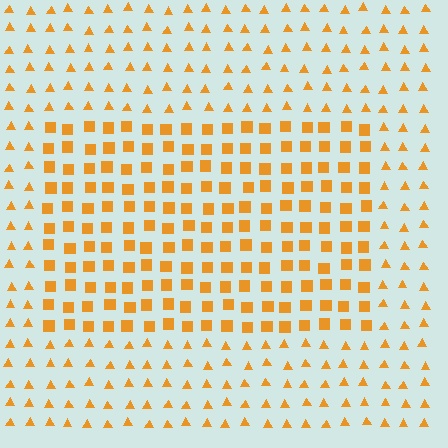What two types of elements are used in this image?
The image uses squares inside the rectangle region and triangles outside it.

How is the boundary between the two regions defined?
The boundary is defined by a change in element shape: squares inside vs. triangles outside. All elements share the same color and spacing.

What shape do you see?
I see a rectangle.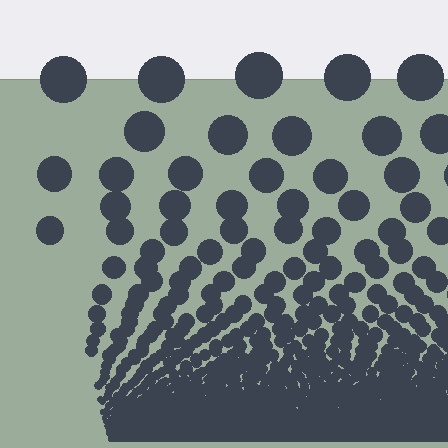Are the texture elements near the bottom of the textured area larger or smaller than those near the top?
Smaller. The gradient is inverted — elements near the bottom are smaller and denser.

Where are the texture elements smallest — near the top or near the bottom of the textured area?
Near the bottom.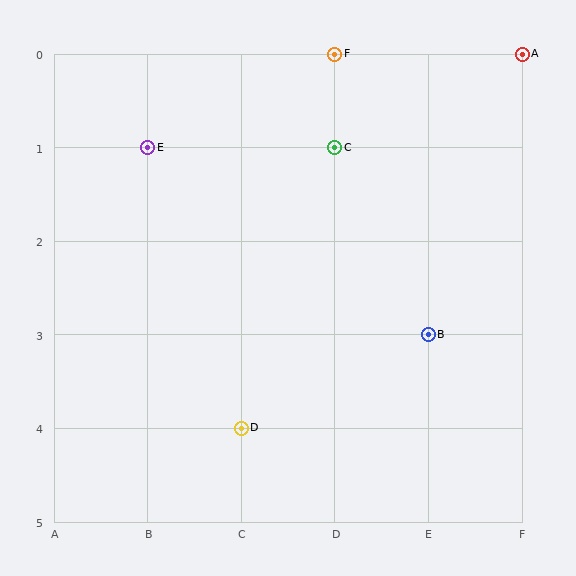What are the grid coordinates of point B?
Point B is at grid coordinates (E, 3).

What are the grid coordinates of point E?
Point E is at grid coordinates (B, 1).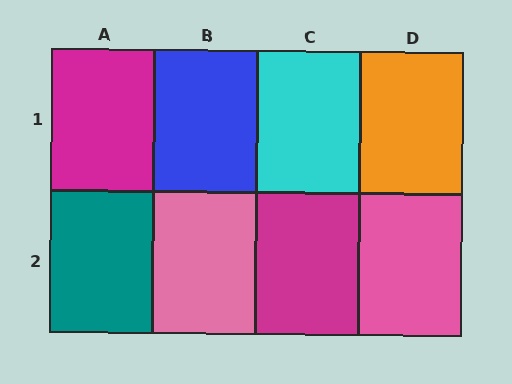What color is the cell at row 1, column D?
Orange.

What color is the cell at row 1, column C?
Cyan.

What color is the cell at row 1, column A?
Magenta.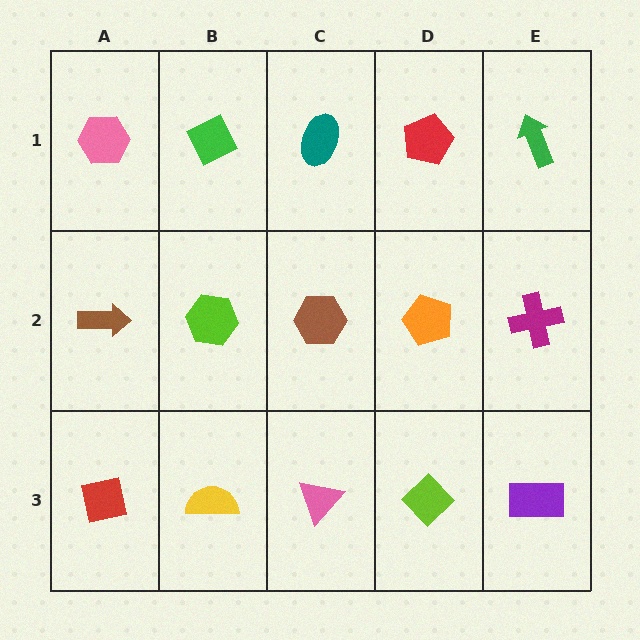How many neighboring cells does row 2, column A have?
3.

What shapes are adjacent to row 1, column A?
A brown arrow (row 2, column A), a green diamond (row 1, column B).